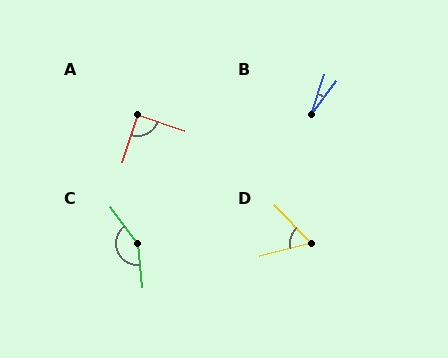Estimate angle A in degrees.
Approximately 89 degrees.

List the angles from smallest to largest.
B (18°), D (60°), A (89°), C (150°).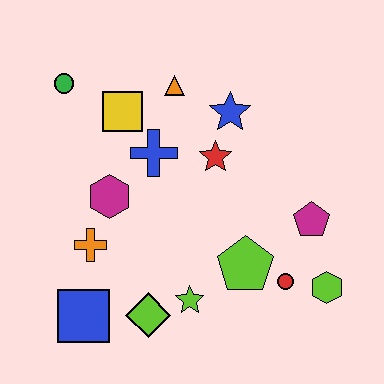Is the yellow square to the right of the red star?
No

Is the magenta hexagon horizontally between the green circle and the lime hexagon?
Yes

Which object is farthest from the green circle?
The lime hexagon is farthest from the green circle.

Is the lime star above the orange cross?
No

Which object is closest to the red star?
The blue star is closest to the red star.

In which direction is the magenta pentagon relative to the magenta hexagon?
The magenta pentagon is to the right of the magenta hexagon.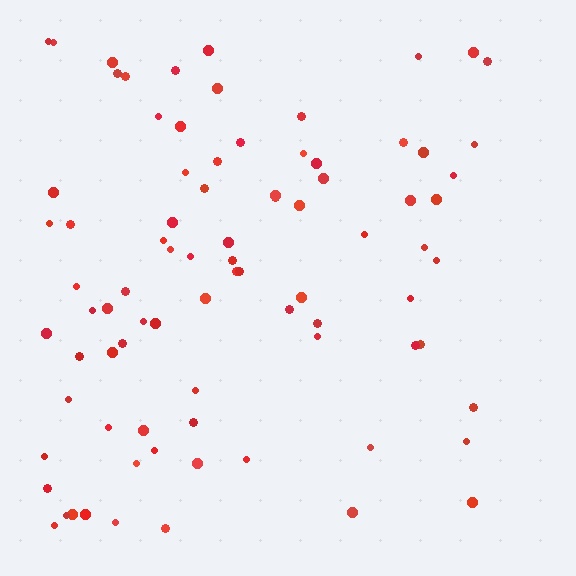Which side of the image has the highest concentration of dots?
The left.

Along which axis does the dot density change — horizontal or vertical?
Horizontal.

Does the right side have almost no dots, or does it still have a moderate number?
Still a moderate number, just noticeably fewer than the left.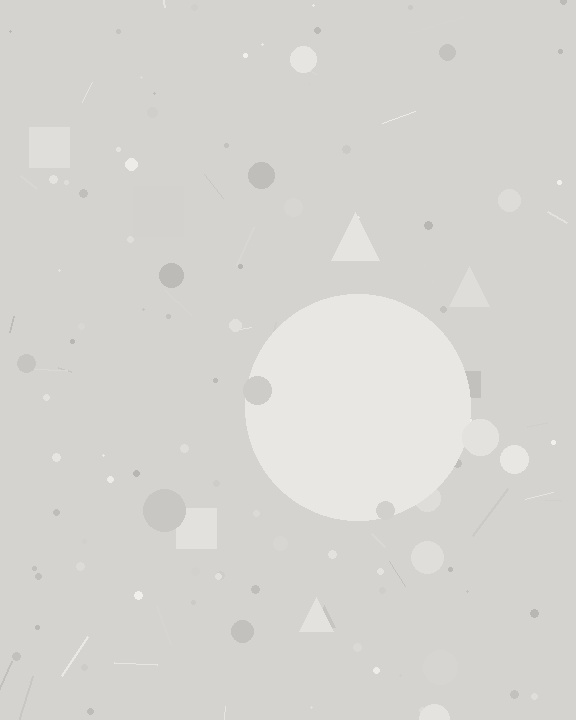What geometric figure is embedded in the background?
A circle is embedded in the background.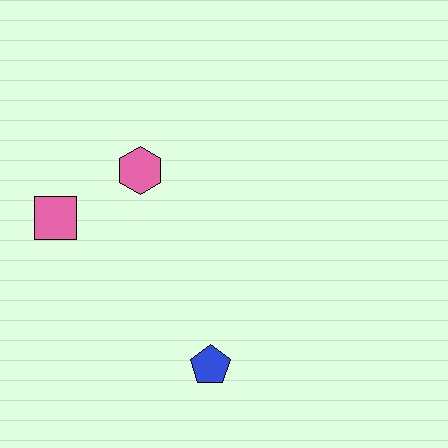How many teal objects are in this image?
There are no teal objects.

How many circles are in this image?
There are no circles.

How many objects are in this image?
There are 3 objects.